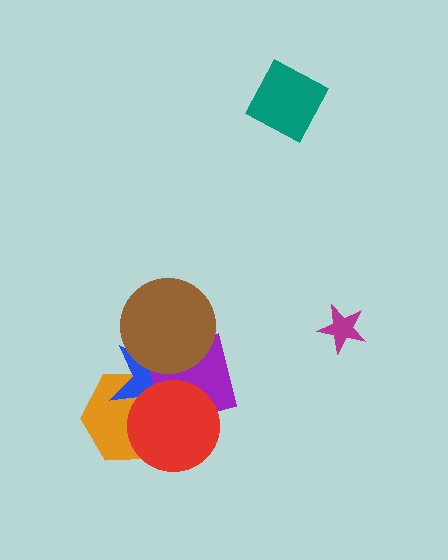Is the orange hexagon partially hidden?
Yes, it is partially covered by another shape.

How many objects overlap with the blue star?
4 objects overlap with the blue star.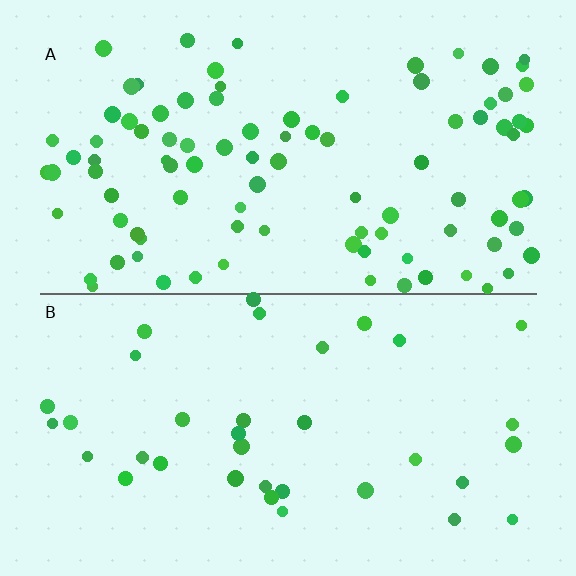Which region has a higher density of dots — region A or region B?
A (the top).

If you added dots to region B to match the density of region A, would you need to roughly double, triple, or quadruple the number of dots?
Approximately triple.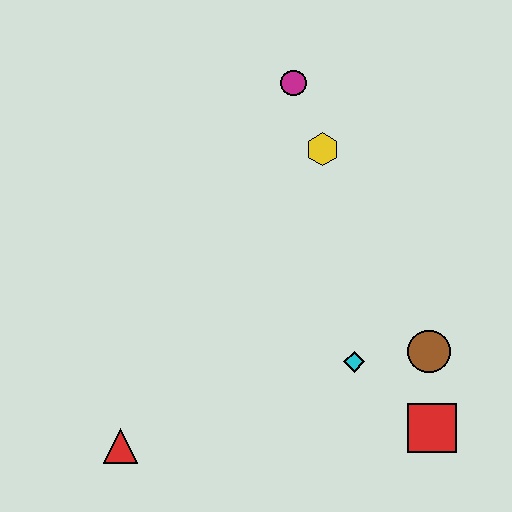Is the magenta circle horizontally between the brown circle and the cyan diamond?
No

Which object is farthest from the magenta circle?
The red triangle is farthest from the magenta circle.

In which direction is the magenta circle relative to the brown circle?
The magenta circle is above the brown circle.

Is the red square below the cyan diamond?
Yes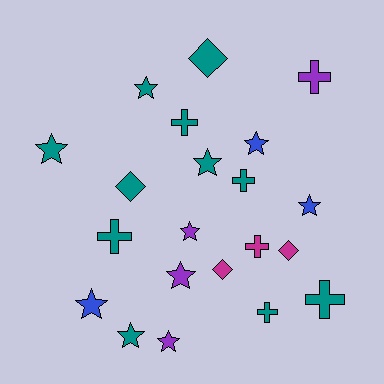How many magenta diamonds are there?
There are 2 magenta diamonds.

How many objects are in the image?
There are 21 objects.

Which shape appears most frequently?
Star, with 10 objects.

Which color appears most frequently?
Teal, with 11 objects.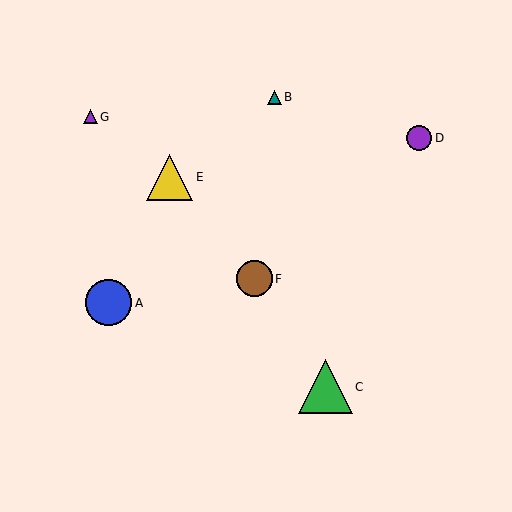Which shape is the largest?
The green triangle (labeled C) is the largest.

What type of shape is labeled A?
Shape A is a blue circle.